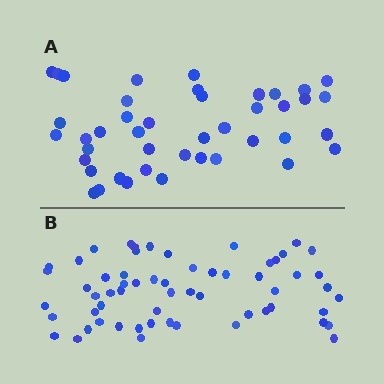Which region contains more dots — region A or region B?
Region B (the bottom region) has more dots.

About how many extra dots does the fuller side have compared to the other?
Region B has approximately 15 more dots than region A.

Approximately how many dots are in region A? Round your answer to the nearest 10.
About 40 dots. (The exact count is 43, which rounds to 40.)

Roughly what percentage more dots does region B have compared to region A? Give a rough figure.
About 40% more.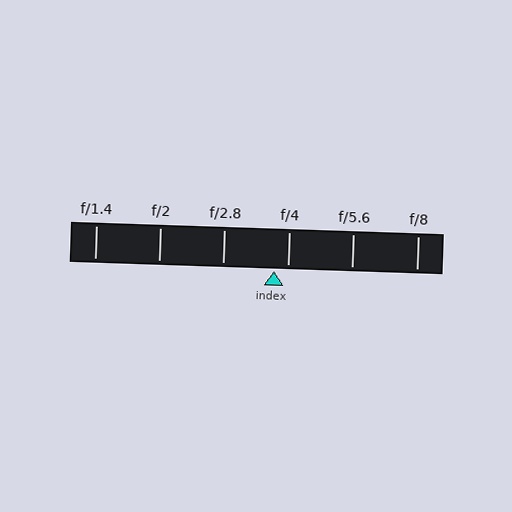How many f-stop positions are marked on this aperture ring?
There are 6 f-stop positions marked.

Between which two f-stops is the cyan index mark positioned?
The index mark is between f/2.8 and f/4.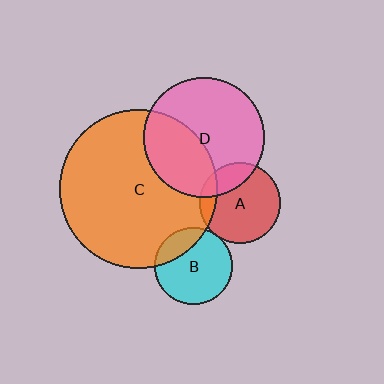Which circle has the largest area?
Circle C (orange).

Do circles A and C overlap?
Yes.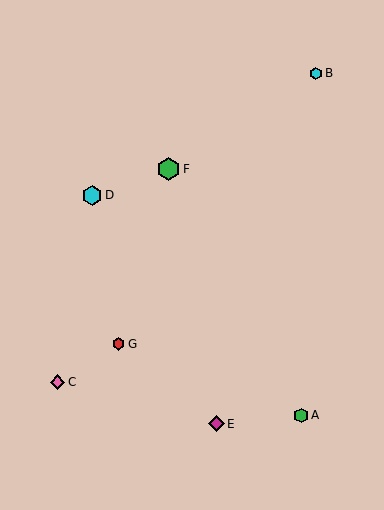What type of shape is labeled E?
Shape E is a magenta diamond.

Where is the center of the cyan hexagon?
The center of the cyan hexagon is at (92, 195).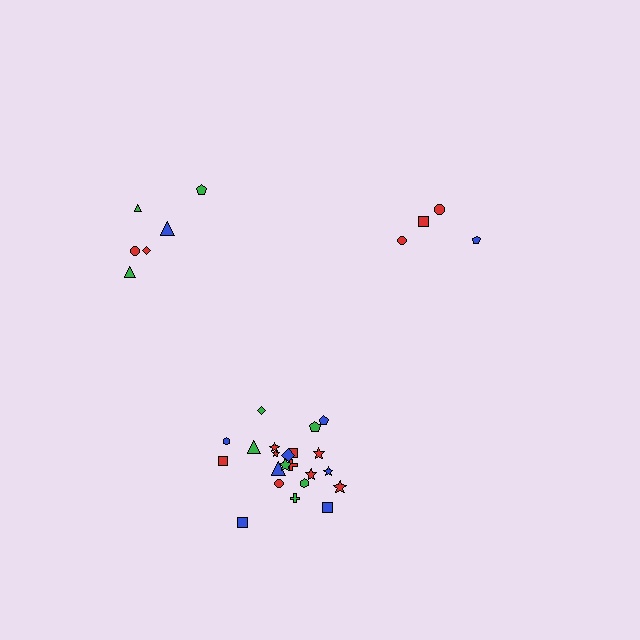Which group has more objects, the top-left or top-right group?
The top-left group.